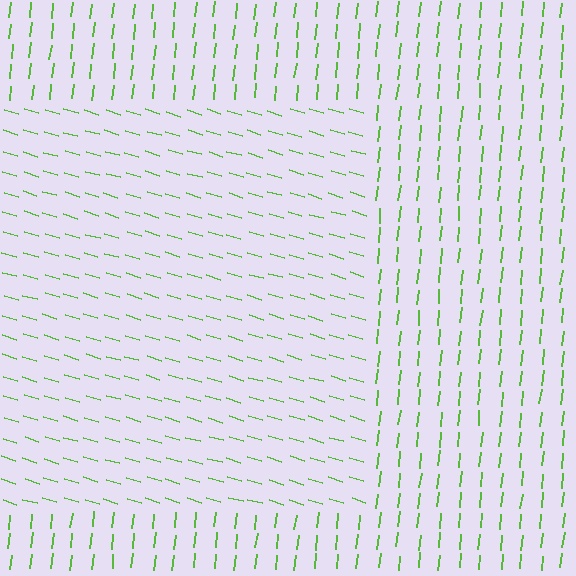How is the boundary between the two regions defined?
The boundary is defined purely by a change in line orientation (approximately 80 degrees difference). All lines are the same color and thickness.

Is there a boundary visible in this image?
Yes, there is a texture boundary formed by a change in line orientation.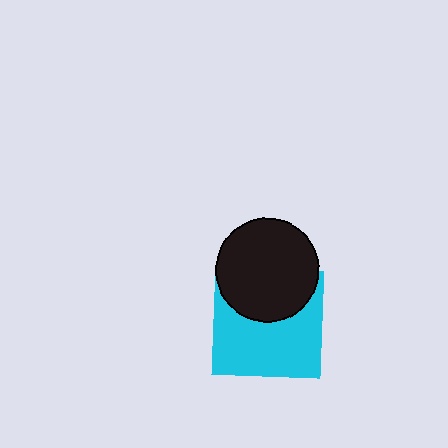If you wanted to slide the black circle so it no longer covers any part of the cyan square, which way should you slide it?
Slide it up — that is the most direct way to separate the two shapes.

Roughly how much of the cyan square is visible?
About half of it is visible (roughly 62%).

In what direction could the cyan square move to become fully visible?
The cyan square could move down. That would shift it out from behind the black circle entirely.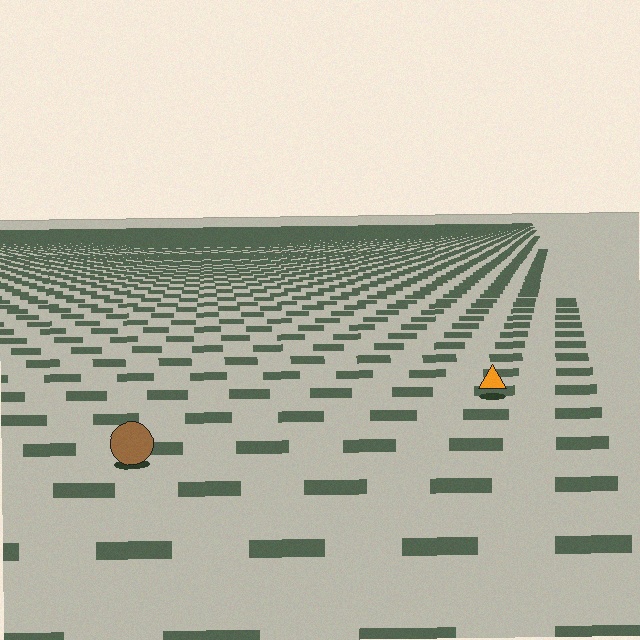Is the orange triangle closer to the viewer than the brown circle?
No. The brown circle is closer — you can tell from the texture gradient: the ground texture is coarser near it.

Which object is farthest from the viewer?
The orange triangle is farthest from the viewer. It appears smaller and the ground texture around it is denser.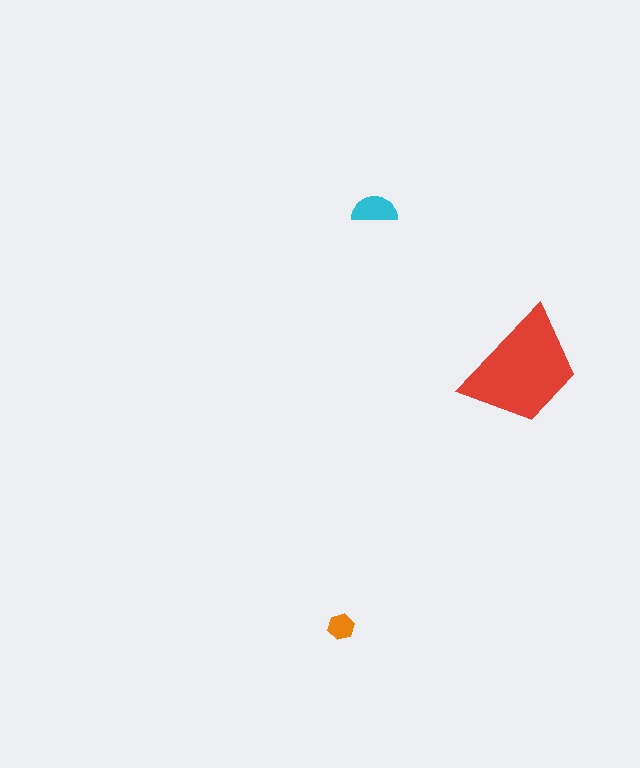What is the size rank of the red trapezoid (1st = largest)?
1st.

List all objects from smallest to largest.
The orange hexagon, the cyan semicircle, the red trapezoid.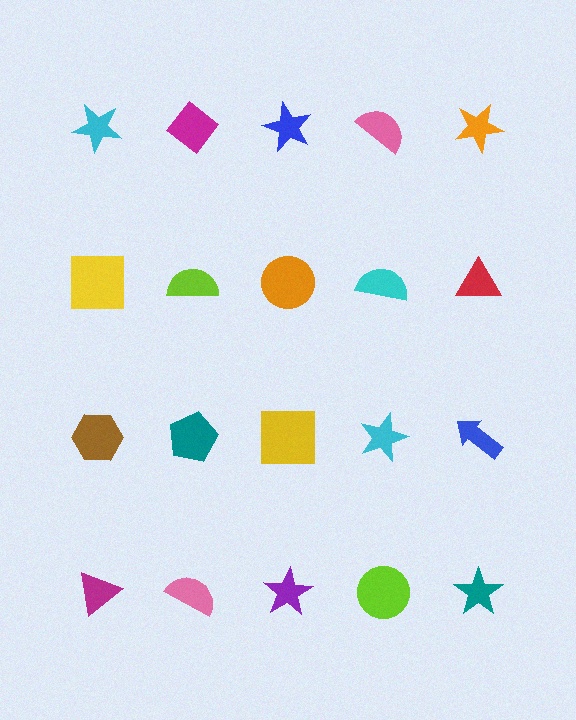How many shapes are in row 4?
5 shapes.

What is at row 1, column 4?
A pink semicircle.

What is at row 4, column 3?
A purple star.